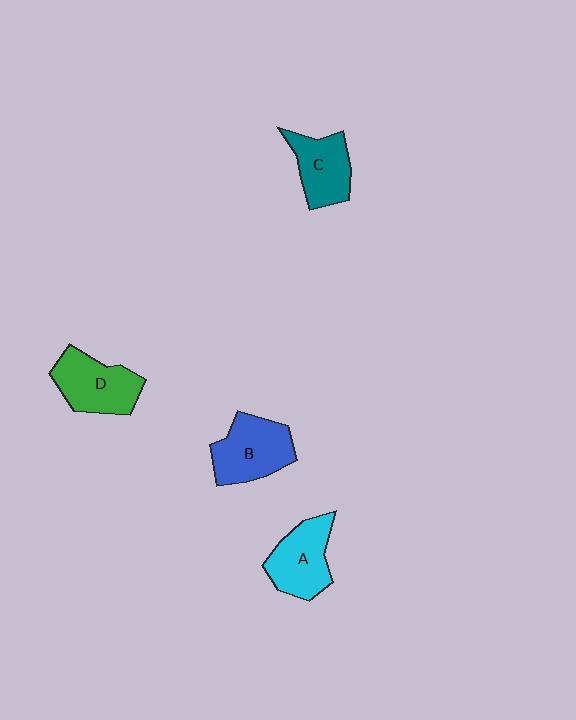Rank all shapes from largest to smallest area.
From largest to smallest: B (blue), D (green), A (cyan), C (teal).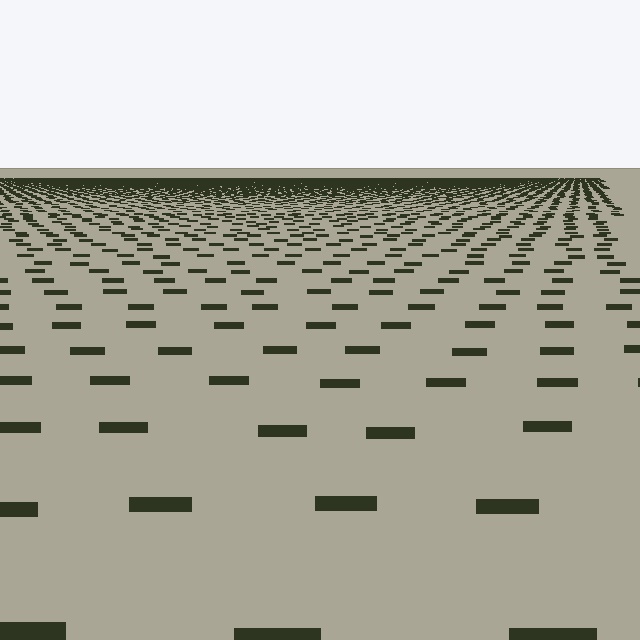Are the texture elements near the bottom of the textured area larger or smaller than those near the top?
Larger. Near the bottom, elements are closer to the viewer and appear at a bigger on-screen size.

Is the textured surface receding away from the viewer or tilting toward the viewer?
The surface is receding away from the viewer. Texture elements get smaller and denser toward the top.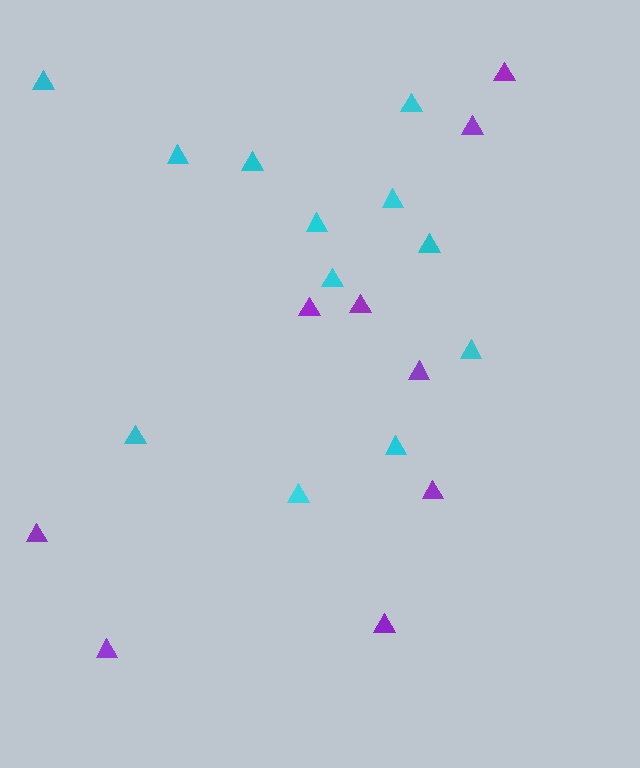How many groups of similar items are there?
There are 2 groups: one group of purple triangles (9) and one group of cyan triangles (12).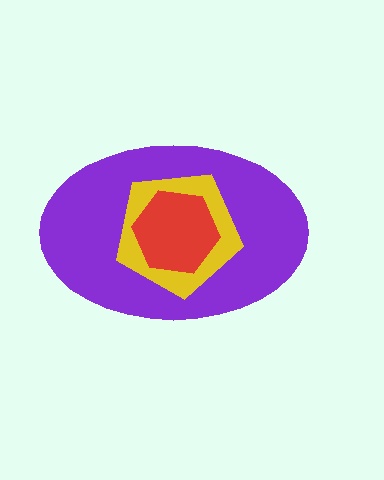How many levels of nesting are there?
3.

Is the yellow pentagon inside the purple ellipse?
Yes.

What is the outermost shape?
The purple ellipse.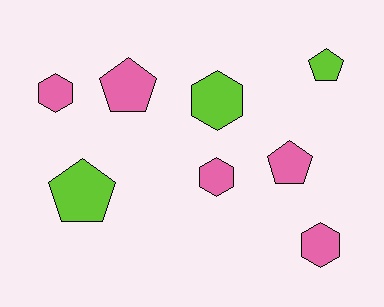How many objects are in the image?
There are 8 objects.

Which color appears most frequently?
Pink, with 5 objects.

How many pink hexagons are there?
There are 3 pink hexagons.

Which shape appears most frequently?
Hexagon, with 4 objects.